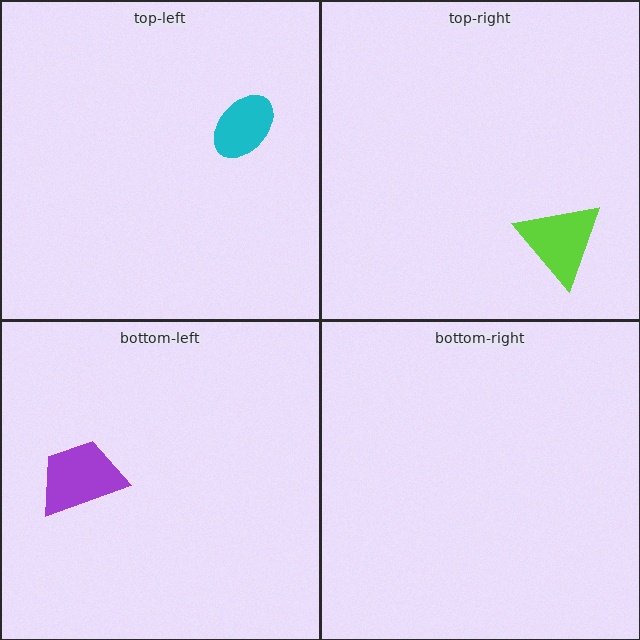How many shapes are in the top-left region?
1.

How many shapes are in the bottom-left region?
1.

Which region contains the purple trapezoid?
The bottom-left region.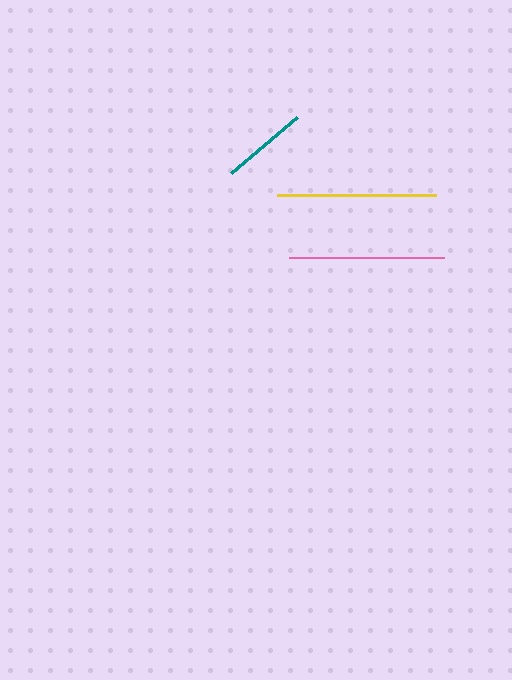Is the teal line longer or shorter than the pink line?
The pink line is longer than the teal line.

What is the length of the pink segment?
The pink segment is approximately 155 pixels long.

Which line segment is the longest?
The yellow line is the longest at approximately 159 pixels.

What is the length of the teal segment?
The teal segment is approximately 87 pixels long.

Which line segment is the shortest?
The teal line is the shortest at approximately 87 pixels.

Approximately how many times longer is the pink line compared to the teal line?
The pink line is approximately 1.8 times the length of the teal line.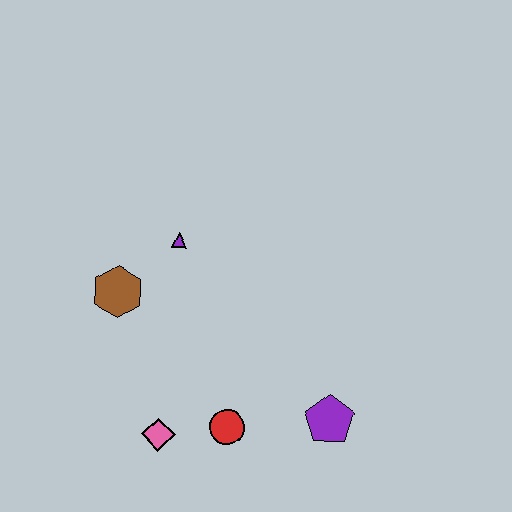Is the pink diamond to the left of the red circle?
Yes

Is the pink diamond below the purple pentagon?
Yes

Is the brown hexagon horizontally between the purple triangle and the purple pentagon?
No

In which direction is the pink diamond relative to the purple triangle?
The pink diamond is below the purple triangle.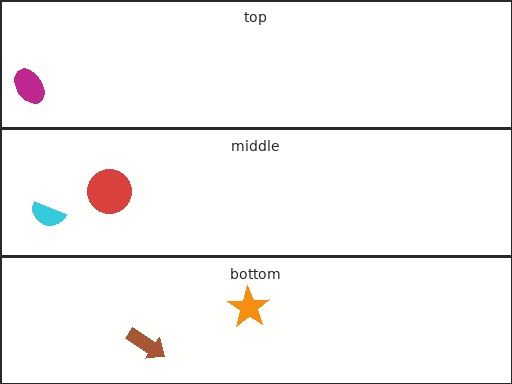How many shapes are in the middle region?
2.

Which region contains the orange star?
The bottom region.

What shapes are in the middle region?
The cyan semicircle, the red circle.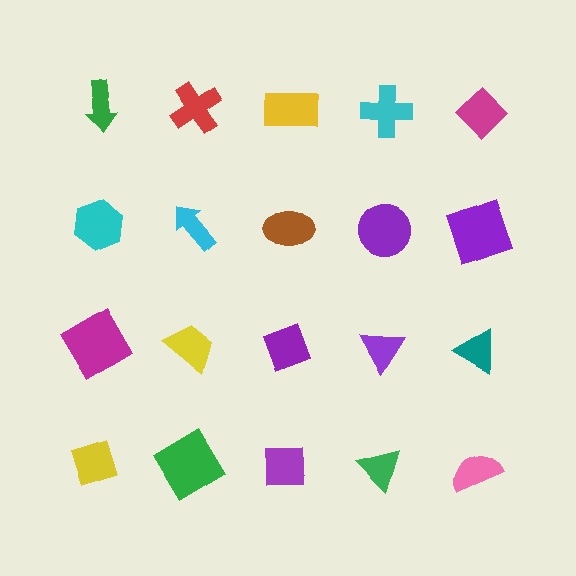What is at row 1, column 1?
A green arrow.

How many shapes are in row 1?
5 shapes.